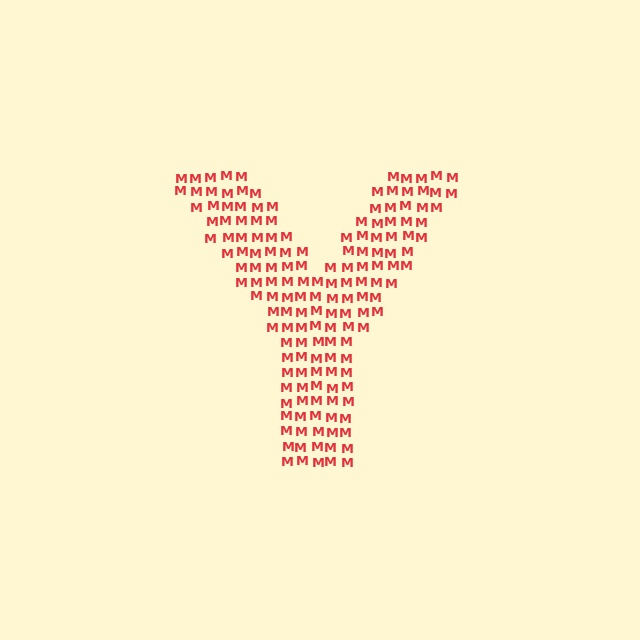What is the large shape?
The large shape is the letter Y.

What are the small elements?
The small elements are letter M's.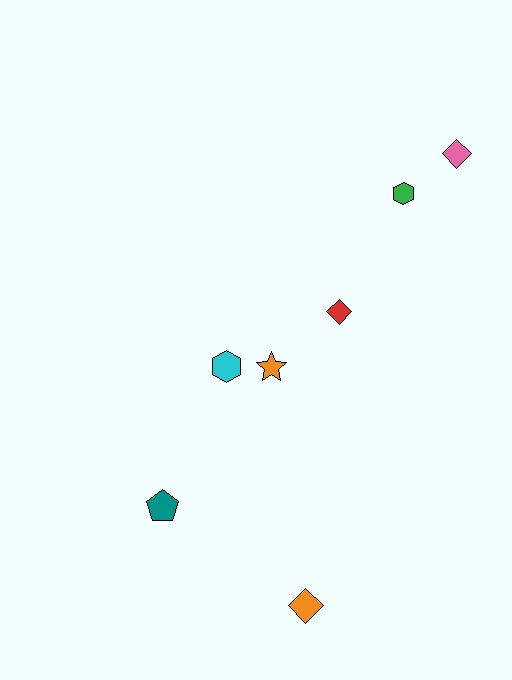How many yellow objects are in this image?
There are no yellow objects.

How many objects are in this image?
There are 7 objects.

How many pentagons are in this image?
There is 1 pentagon.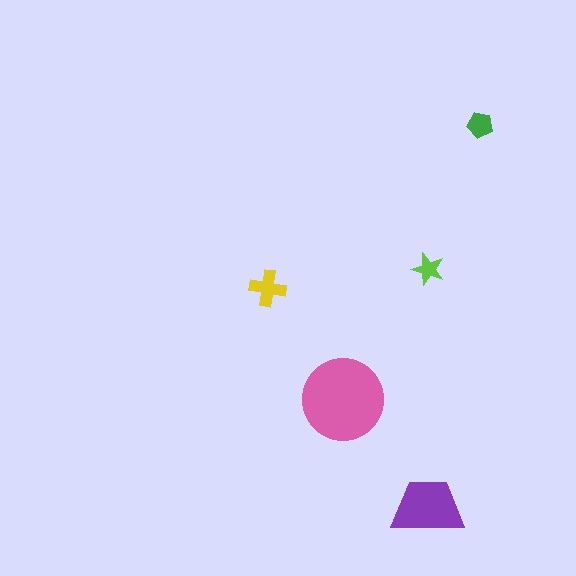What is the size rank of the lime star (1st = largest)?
5th.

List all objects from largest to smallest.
The pink circle, the purple trapezoid, the yellow cross, the green pentagon, the lime star.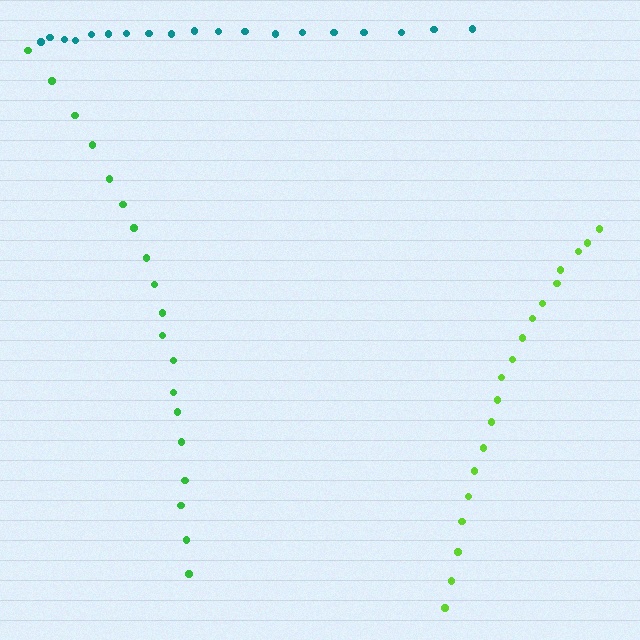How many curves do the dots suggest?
There are 3 distinct paths.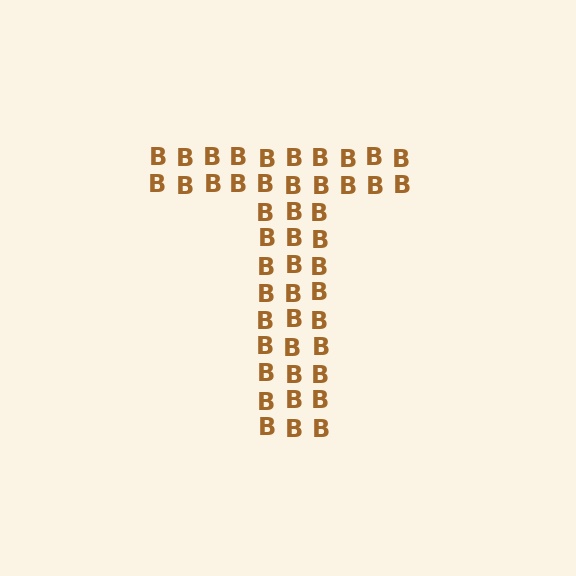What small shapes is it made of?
It is made of small letter B's.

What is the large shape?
The large shape is the letter T.